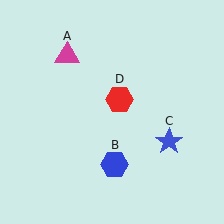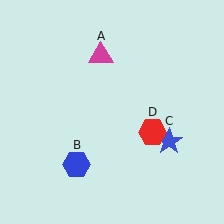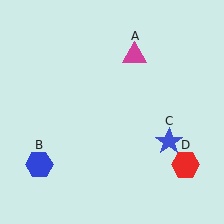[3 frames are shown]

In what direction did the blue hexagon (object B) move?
The blue hexagon (object B) moved left.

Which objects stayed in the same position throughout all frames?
Blue star (object C) remained stationary.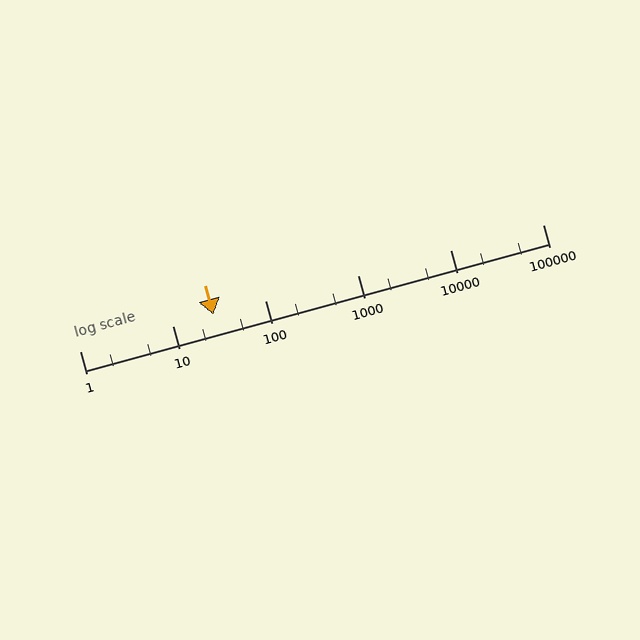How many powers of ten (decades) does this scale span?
The scale spans 5 decades, from 1 to 100000.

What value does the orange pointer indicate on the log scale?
The pointer indicates approximately 28.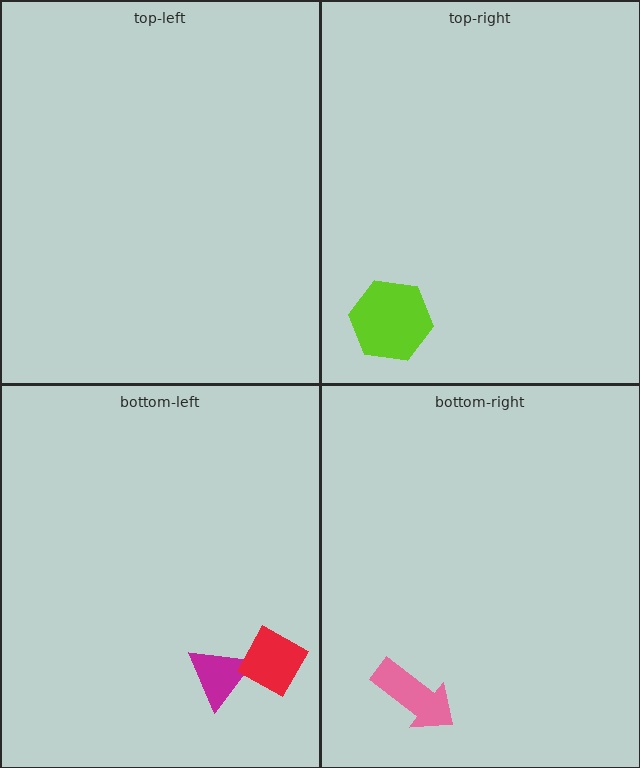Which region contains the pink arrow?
The bottom-right region.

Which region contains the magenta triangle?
The bottom-left region.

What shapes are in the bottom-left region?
The magenta triangle, the red diamond.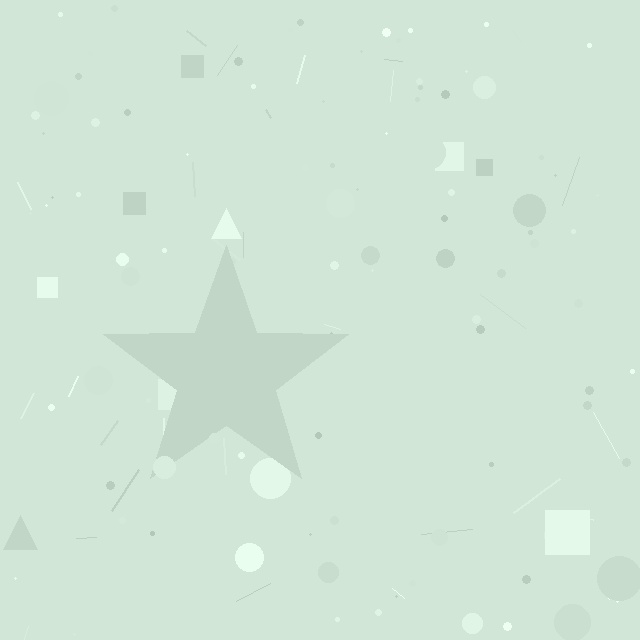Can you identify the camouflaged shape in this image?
The camouflaged shape is a star.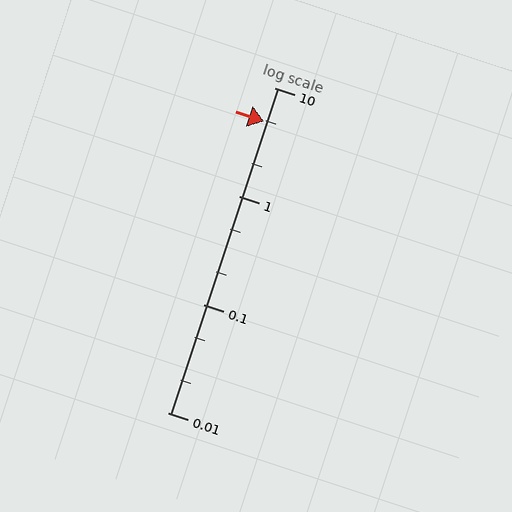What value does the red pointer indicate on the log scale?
The pointer indicates approximately 4.9.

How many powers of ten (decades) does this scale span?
The scale spans 3 decades, from 0.01 to 10.